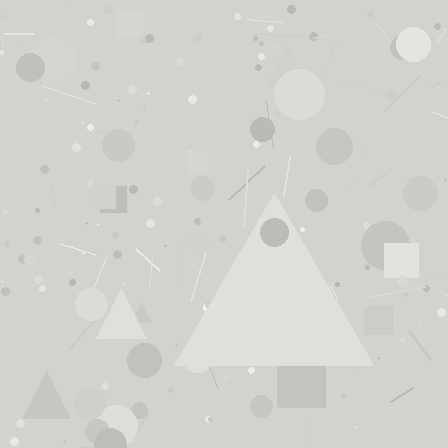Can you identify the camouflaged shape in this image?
The camouflaged shape is a triangle.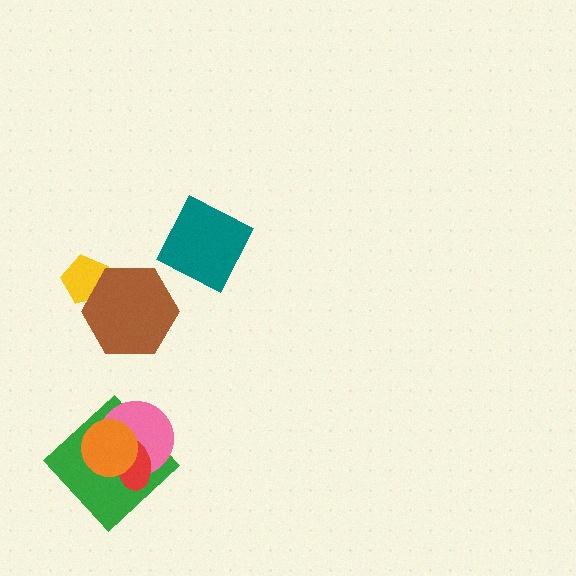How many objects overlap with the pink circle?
3 objects overlap with the pink circle.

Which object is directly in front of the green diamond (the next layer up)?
The pink circle is directly in front of the green diamond.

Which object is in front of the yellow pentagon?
The brown hexagon is in front of the yellow pentagon.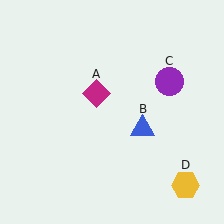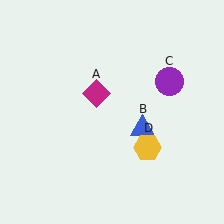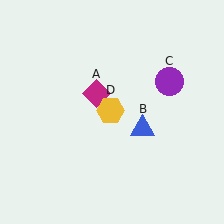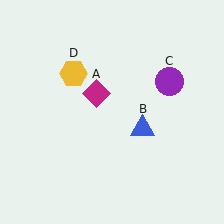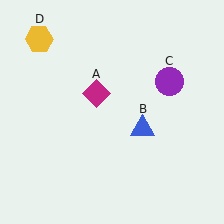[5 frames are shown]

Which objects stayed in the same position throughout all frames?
Magenta diamond (object A) and blue triangle (object B) and purple circle (object C) remained stationary.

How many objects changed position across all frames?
1 object changed position: yellow hexagon (object D).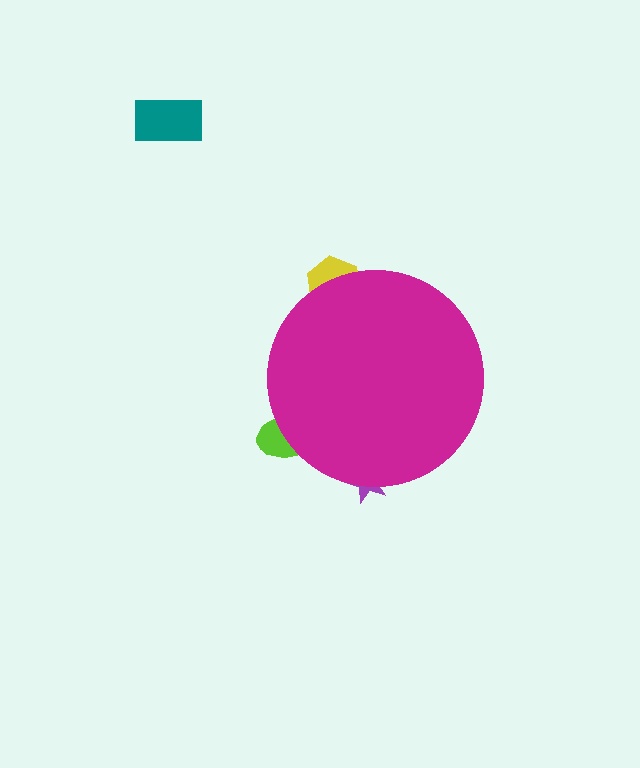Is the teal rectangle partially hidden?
No, the teal rectangle is fully visible.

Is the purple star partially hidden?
Yes, the purple star is partially hidden behind the magenta circle.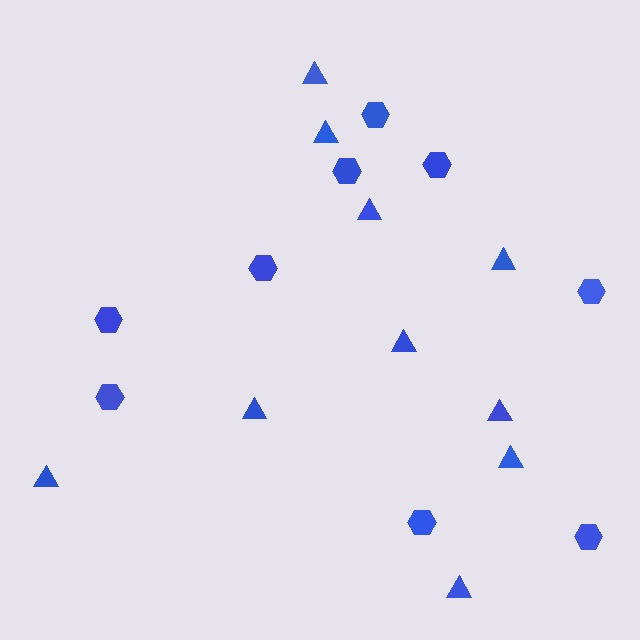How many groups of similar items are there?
There are 2 groups: one group of triangles (10) and one group of hexagons (9).